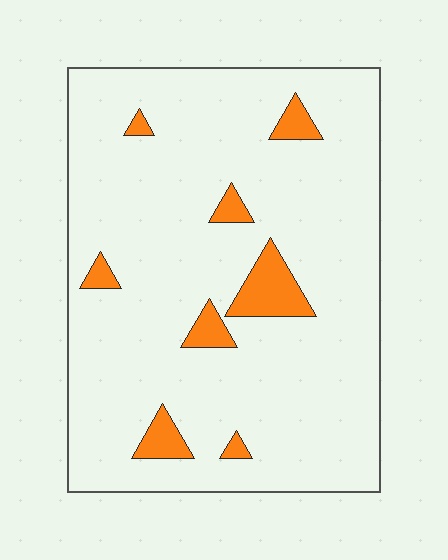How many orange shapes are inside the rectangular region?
8.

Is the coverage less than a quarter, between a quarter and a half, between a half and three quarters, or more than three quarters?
Less than a quarter.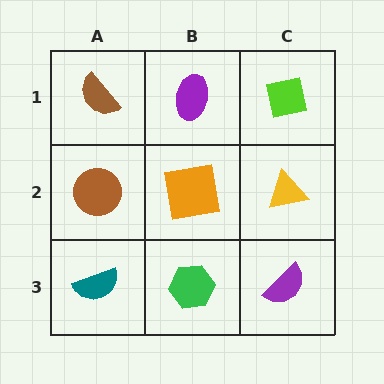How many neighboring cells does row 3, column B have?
3.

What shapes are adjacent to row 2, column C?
A lime square (row 1, column C), a purple semicircle (row 3, column C), an orange square (row 2, column B).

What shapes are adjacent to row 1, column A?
A brown circle (row 2, column A), a purple ellipse (row 1, column B).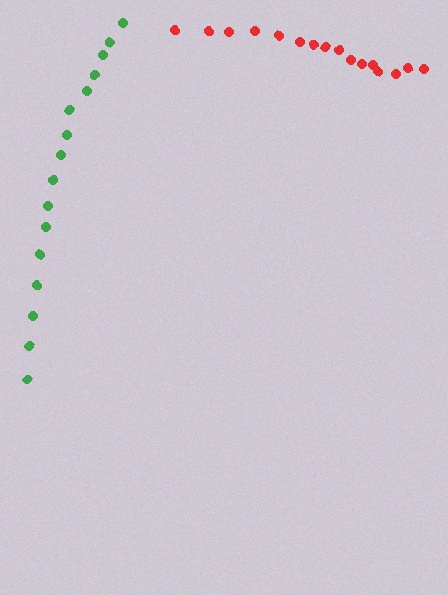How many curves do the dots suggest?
There are 2 distinct paths.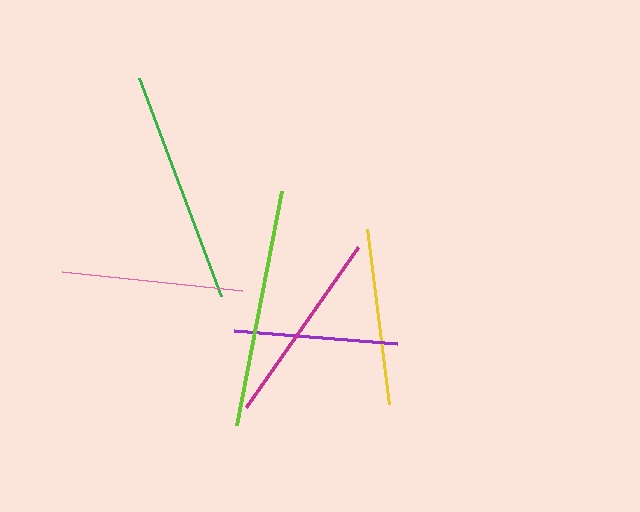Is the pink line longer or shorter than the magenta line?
The magenta line is longer than the pink line.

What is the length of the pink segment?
The pink segment is approximately 181 pixels long.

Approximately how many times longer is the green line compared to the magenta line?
The green line is approximately 1.2 times the length of the magenta line.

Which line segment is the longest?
The lime line is the longest at approximately 238 pixels.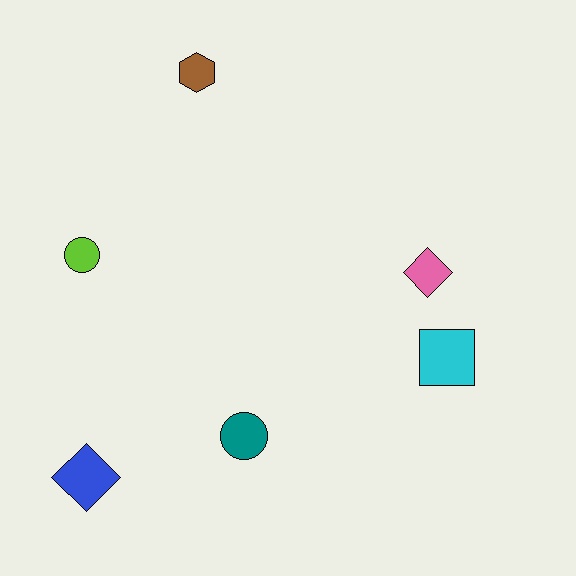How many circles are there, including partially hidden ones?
There are 2 circles.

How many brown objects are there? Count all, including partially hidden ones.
There is 1 brown object.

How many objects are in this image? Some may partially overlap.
There are 6 objects.